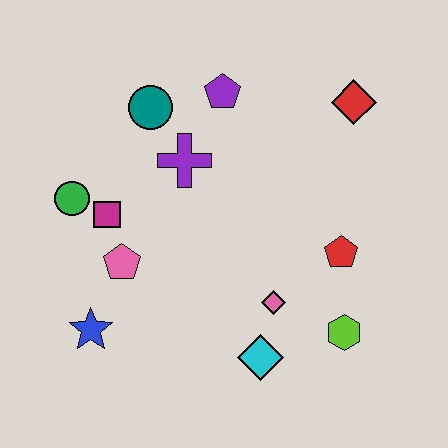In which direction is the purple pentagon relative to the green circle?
The purple pentagon is to the right of the green circle.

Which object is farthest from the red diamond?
The blue star is farthest from the red diamond.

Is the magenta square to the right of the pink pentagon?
No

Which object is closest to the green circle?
The magenta square is closest to the green circle.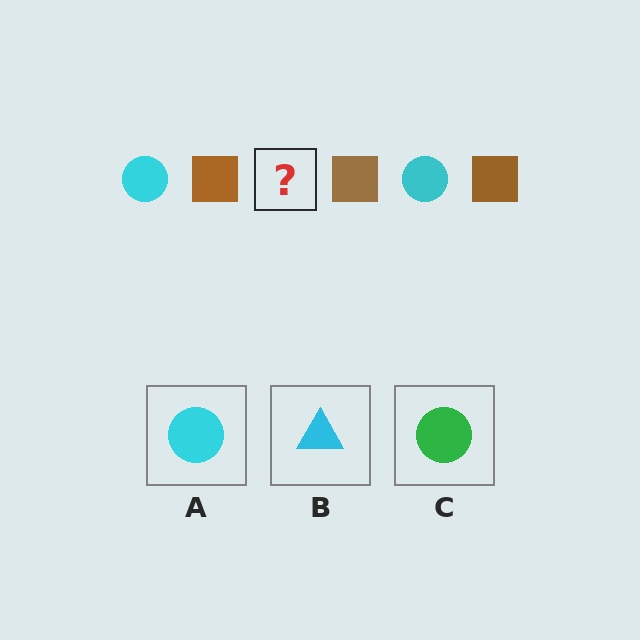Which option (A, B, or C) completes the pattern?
A.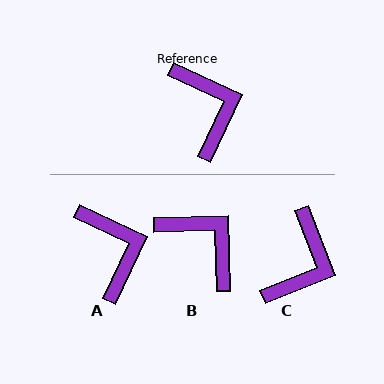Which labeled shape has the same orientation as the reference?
A.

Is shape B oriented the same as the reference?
No, it is off by about 27 degrees.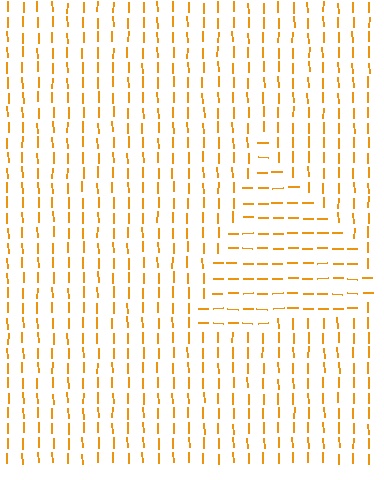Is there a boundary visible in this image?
Yes, there is a texture boundary formed by a change in line orientation.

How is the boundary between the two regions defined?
The boundary is defined purely by a change in line orientation (approximately 89 degrees difference). All lines are the same color and thickness.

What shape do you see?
I see a triangle.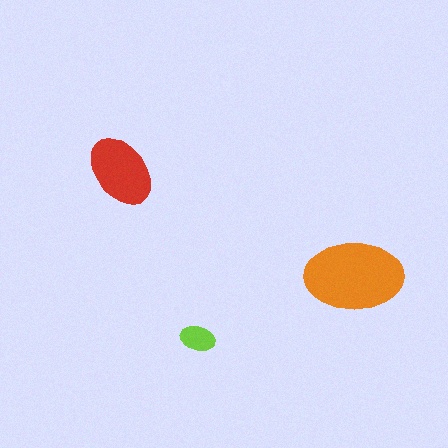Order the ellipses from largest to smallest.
the orange one, the red one, the lime one.